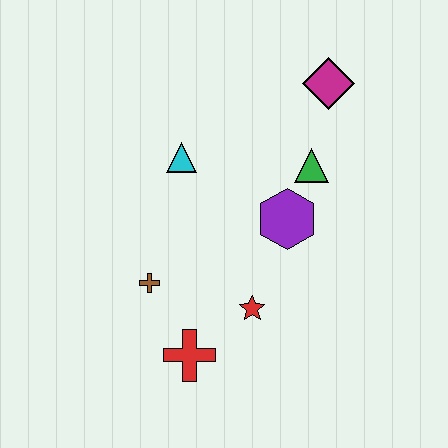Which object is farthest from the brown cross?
The magenta diamond is farthest from the brown cross.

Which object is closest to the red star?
The red cross is closest to the red star.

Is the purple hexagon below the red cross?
No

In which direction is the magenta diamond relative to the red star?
The magenta diamond is above the red star.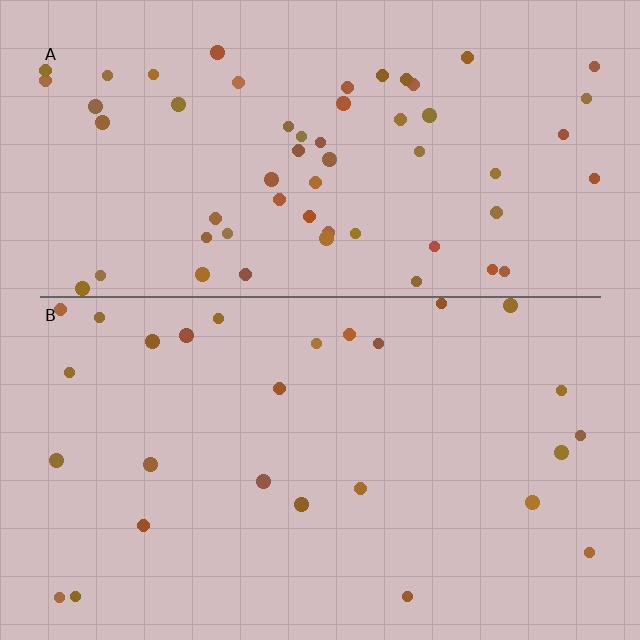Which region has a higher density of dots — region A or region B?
A (the top).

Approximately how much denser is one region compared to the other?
Approximately 2.1× — region A over region B.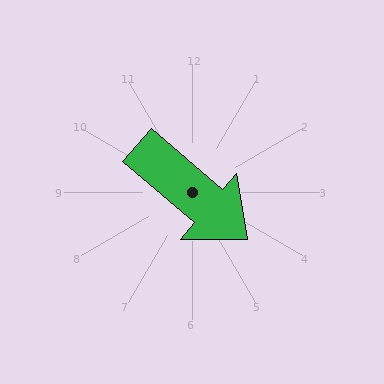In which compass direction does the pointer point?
Southeast.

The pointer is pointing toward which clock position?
Roughly 4 o'clock.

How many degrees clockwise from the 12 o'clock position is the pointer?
Approximately 131 degrees.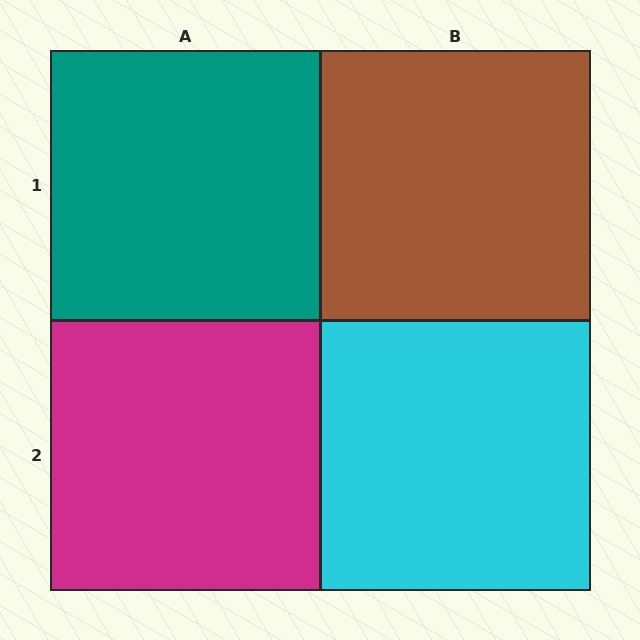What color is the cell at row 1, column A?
Teal.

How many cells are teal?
1 cell is teal.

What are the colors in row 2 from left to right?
Magenta, cyan.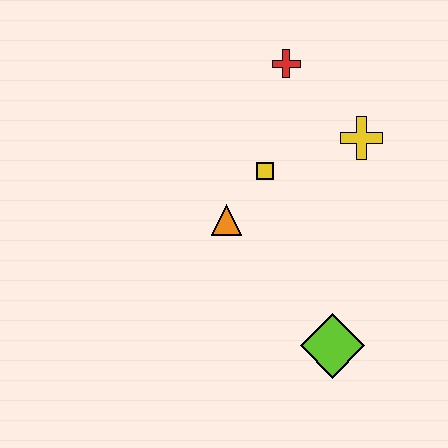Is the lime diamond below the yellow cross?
Yes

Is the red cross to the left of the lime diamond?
Yes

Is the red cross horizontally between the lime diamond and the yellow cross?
No